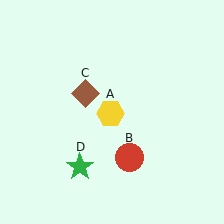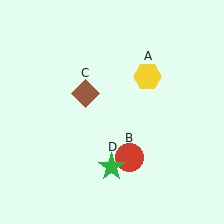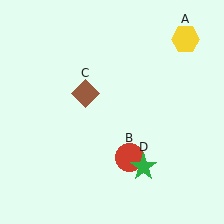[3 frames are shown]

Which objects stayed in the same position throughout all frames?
Red circle (object B) and brown diamond (object C) remained stationary.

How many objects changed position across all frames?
2 objects changed position: yellow hexagon (object A), green star (object D).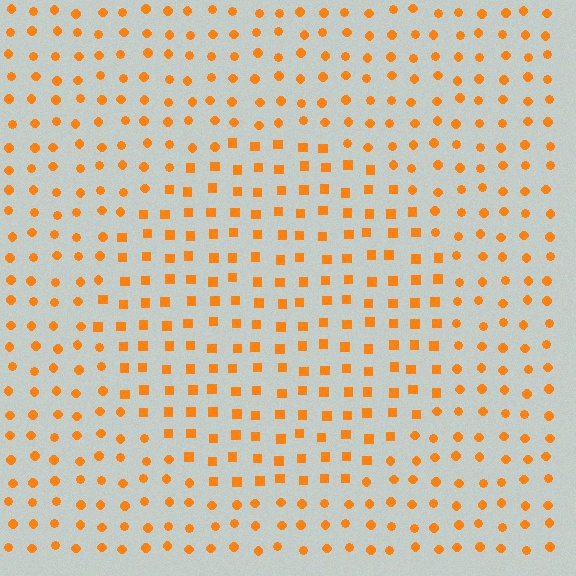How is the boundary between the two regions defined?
The boundary is defined by a change in element shape: squares inside vs. circles outside. All elements share the same color and spacing.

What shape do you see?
I see a circle.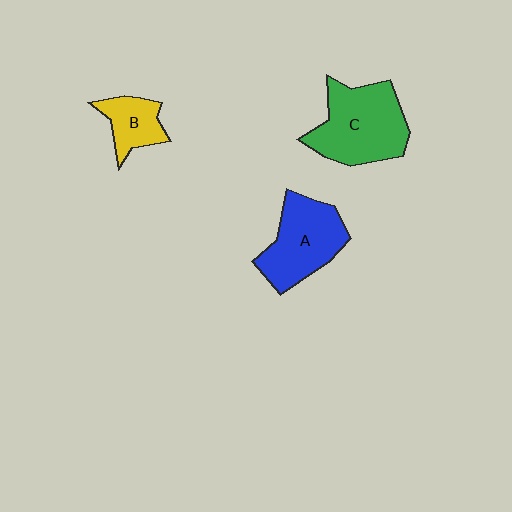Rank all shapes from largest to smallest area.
From largest to smallest: C (green), A (blue), B (yellow).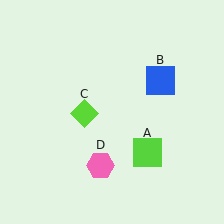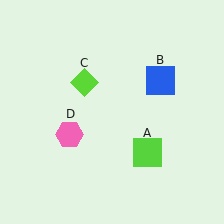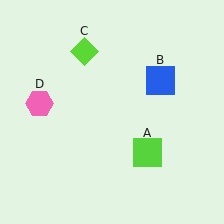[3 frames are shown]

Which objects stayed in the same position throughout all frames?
Lime square (object A) and blue square (object B) remained stationary.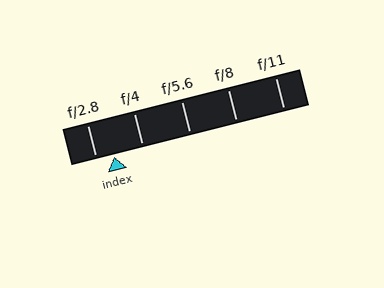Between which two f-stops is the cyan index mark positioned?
The index mark is between f/2.8 and f/4.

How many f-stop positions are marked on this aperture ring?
There are 5 f-stop positions marked.